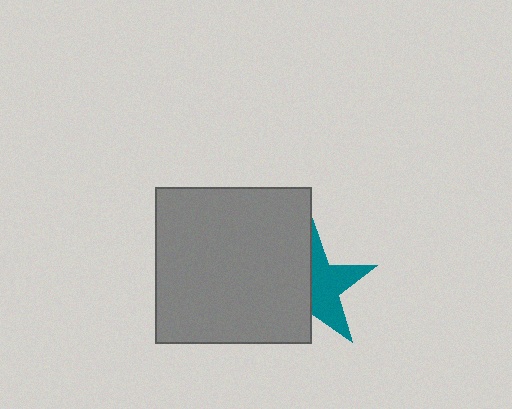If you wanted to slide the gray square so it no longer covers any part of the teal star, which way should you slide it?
Slide it left — that is the most direct way to separate the two shapes.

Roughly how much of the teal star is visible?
About half of it is visible (roughly 52%).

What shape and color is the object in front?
The object in front is a gray square.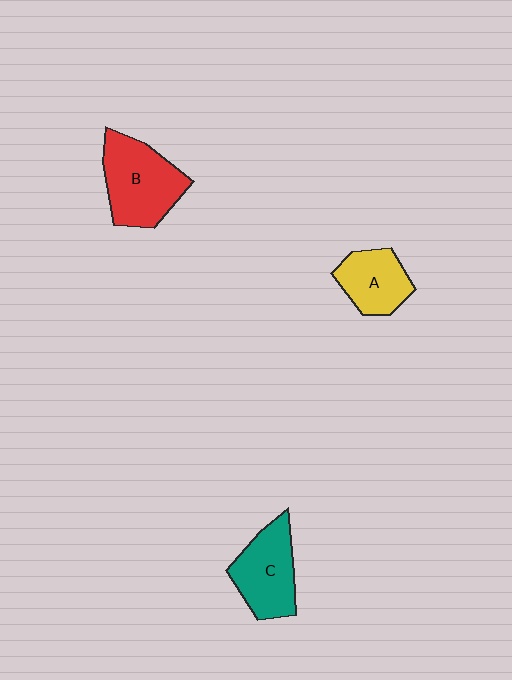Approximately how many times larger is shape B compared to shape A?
Approximately 1.5 times.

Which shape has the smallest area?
Shape A (yellow).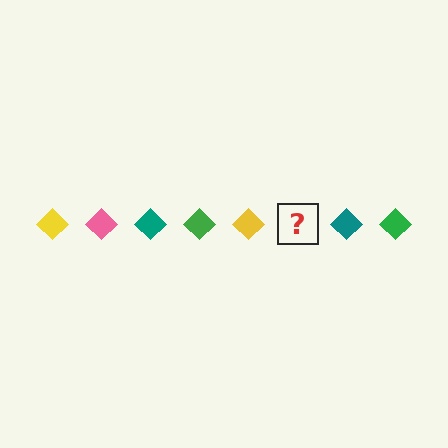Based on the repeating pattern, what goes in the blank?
The blank should be a pink diamond.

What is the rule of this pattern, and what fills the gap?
The rule is that the pattern cycles through yellow, pink, teal, green diamonds. The gap should be filled with a pink diamond.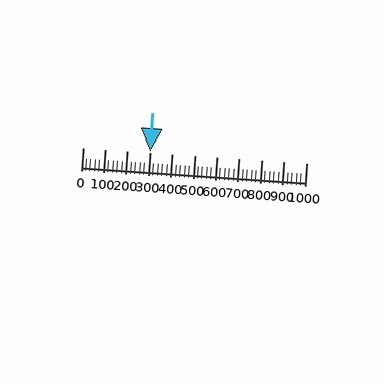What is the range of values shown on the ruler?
The ruler shows values from 0 to 1000.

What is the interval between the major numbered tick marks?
The major tick marks are spaced 100 units apart.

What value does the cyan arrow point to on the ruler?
The cyan arrow points to approximately 302.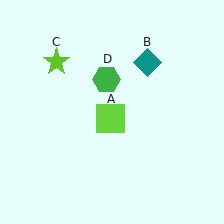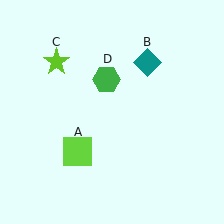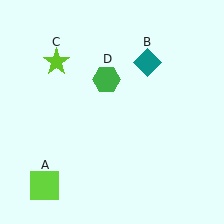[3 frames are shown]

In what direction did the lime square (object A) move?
The lime square (object A) moved down and to the left.